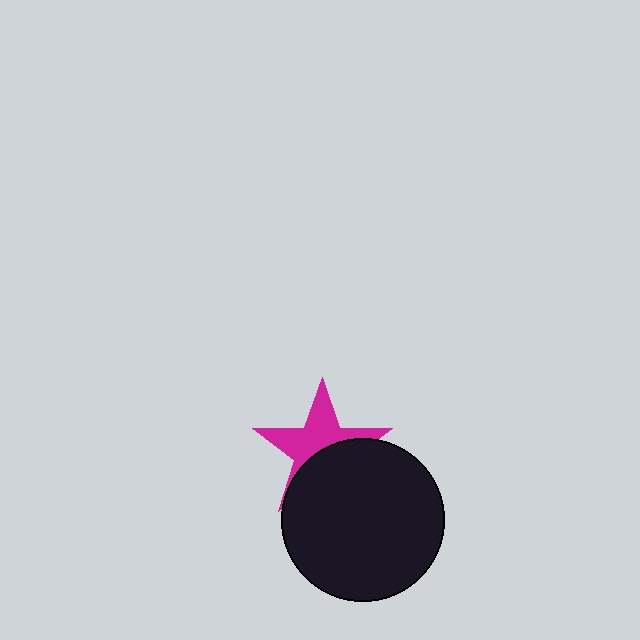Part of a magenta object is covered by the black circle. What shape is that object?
It is a star.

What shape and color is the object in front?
The object in front is a black circle.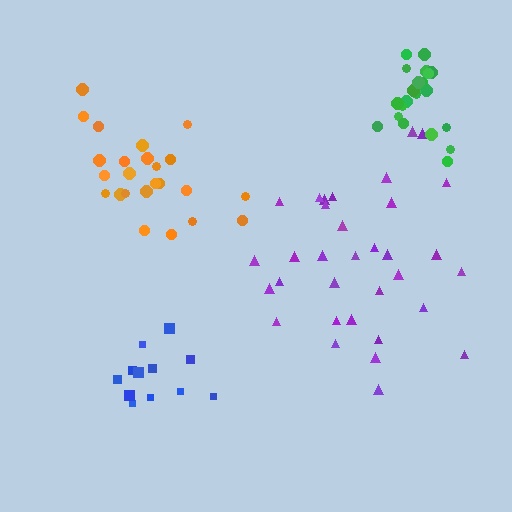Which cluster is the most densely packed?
Green.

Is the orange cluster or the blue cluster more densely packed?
Blue.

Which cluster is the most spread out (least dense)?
Purple.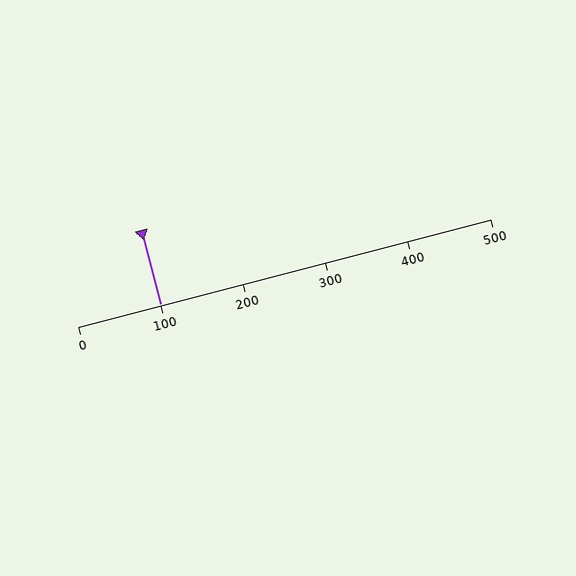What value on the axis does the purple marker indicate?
The marker indicates approximately 100.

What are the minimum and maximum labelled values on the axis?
The axis runs from 0 to 500.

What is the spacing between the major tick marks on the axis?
The major ticks are spaced 100 apart.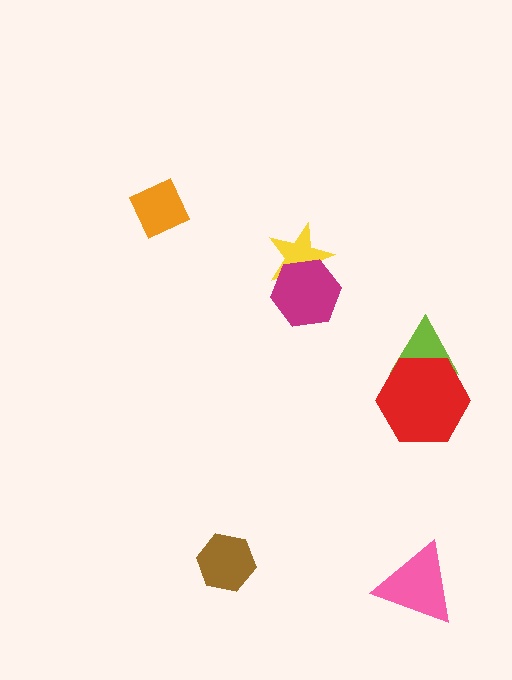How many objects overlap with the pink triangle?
0 objects overlap with the pink triangle.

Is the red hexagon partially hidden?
No, no other shape covers it.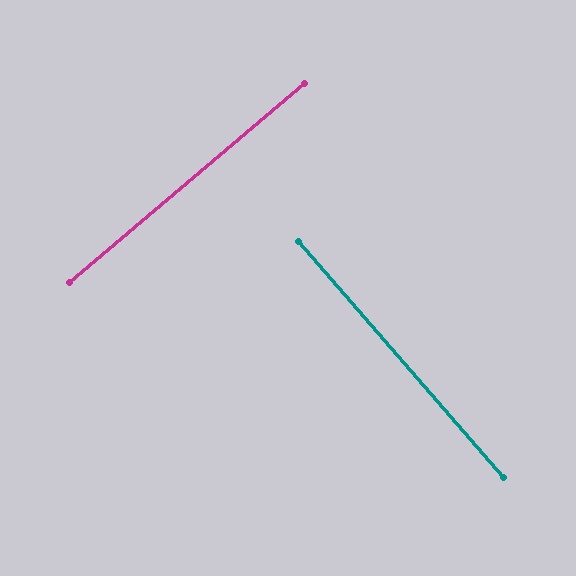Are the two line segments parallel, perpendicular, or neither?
Perpendicular — they meet at approximately 89°.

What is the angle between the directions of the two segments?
Approximately 89 degrees.